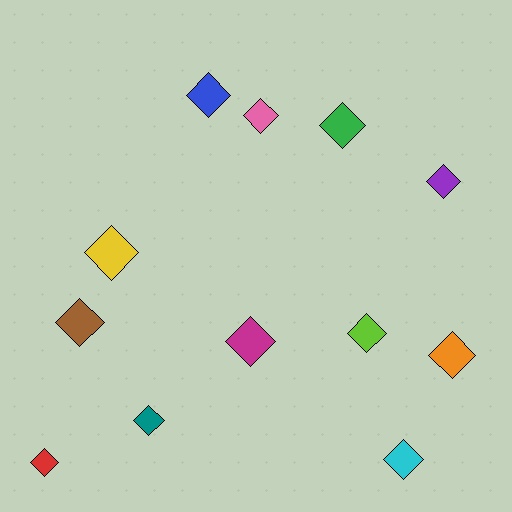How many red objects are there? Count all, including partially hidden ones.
There is 1 red object.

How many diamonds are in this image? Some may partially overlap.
There are 12 diamonds.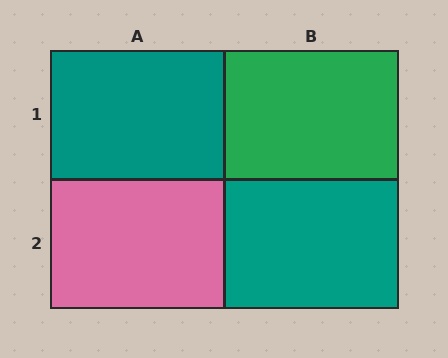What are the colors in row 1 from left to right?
Teal, green.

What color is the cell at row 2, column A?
Pink.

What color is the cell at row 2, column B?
Teal.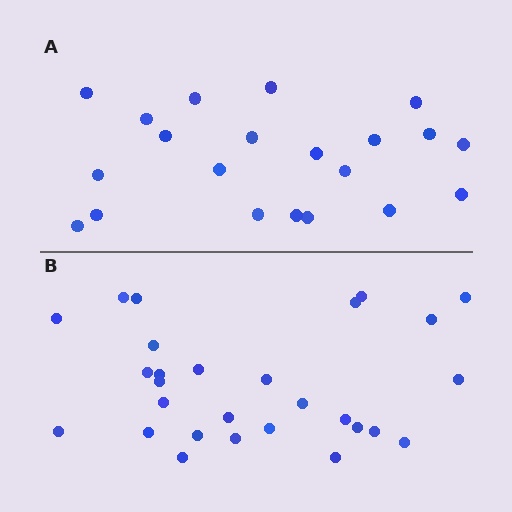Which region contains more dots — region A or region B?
Region B (the bottom region) has more dots.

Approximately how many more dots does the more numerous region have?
Region B has roughly 8 or so more dots than region A.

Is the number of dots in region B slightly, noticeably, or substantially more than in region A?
Region B has noticeably more, but not dramatically so. The ratio is roughly 1.3 to 1.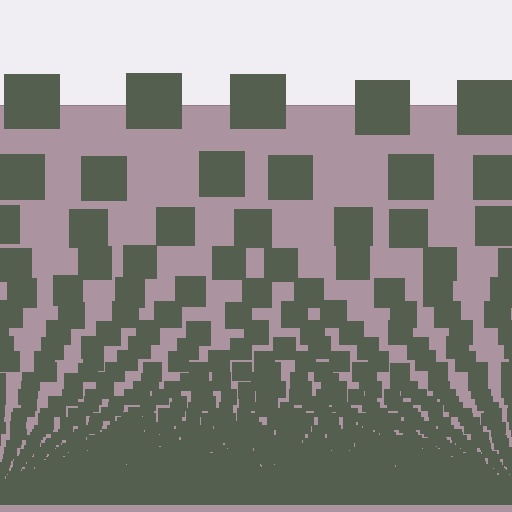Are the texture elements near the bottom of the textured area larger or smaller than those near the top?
Smaller. The gradient is inverted — elements near the bottom are smaller and denser.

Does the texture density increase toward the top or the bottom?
Density increases toward the bottom.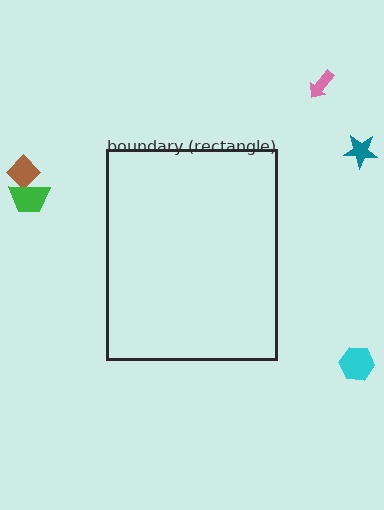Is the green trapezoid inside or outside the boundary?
Outside.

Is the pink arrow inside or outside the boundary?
Outside.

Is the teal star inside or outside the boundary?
Outside.